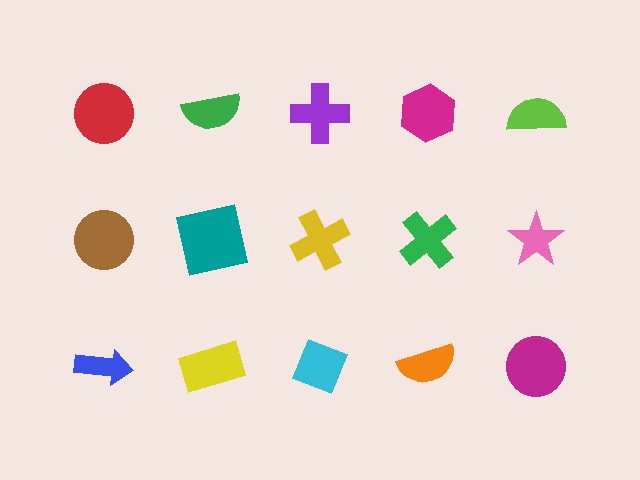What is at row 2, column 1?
A brown circle.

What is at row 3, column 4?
An orange semicircle.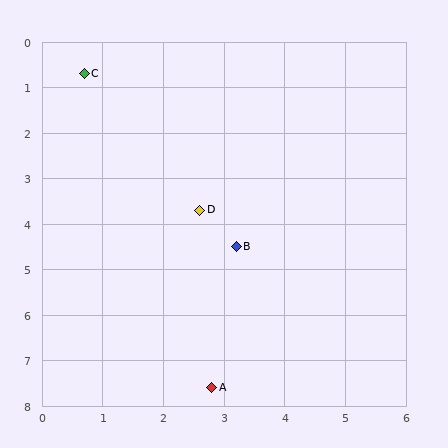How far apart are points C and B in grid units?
Points C and B are about 4.5 grid units apart.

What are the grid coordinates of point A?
Point A is at approximately (2.8, 7.6).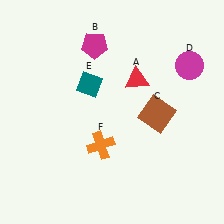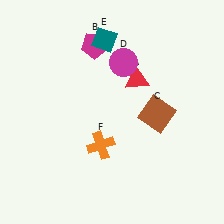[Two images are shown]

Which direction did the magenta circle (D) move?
The magenta circle (D) moved left.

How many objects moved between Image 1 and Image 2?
2 objects moved between the two images.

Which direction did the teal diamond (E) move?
The teal diamond (E) moved up.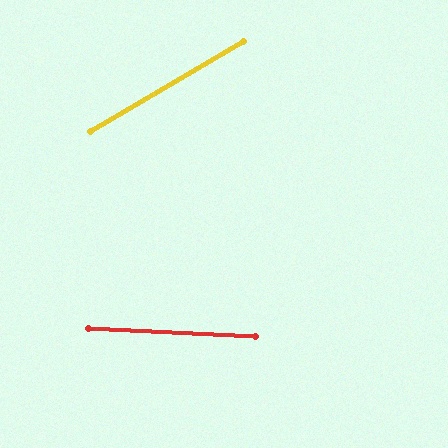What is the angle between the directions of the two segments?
Approximately 33 degrees.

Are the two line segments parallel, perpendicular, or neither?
Neither parallel nor perpendicular — they differ by about 33°.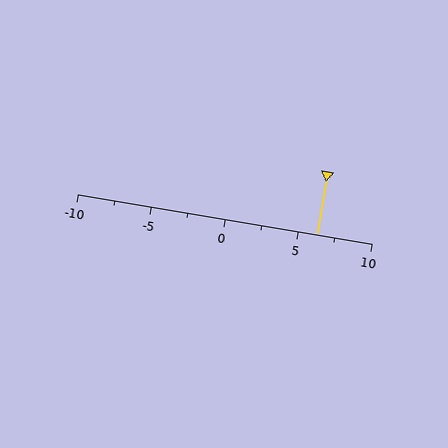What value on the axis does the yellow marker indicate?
The marker indicates approximately 6.2.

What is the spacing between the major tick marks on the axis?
The major ticks are spaced 5 apart.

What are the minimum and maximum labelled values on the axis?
The axis runs from -10 to 10.